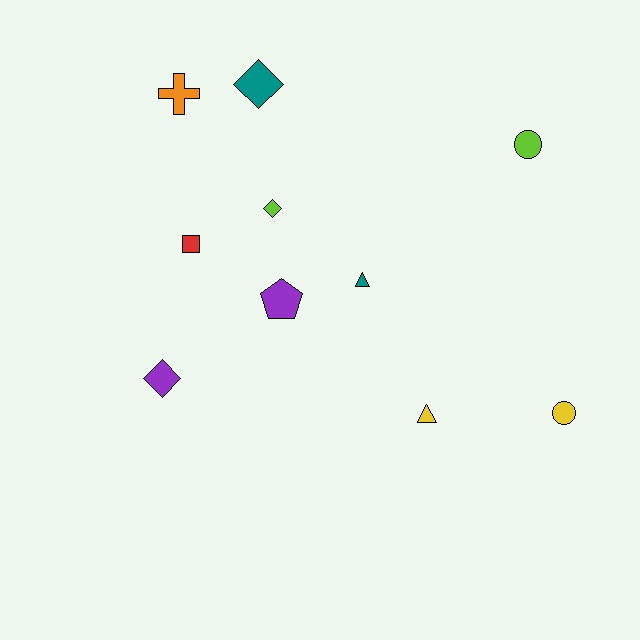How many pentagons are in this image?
There is 1 pentagon.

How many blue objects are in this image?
There are no blue objects.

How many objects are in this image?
There are 10 objects.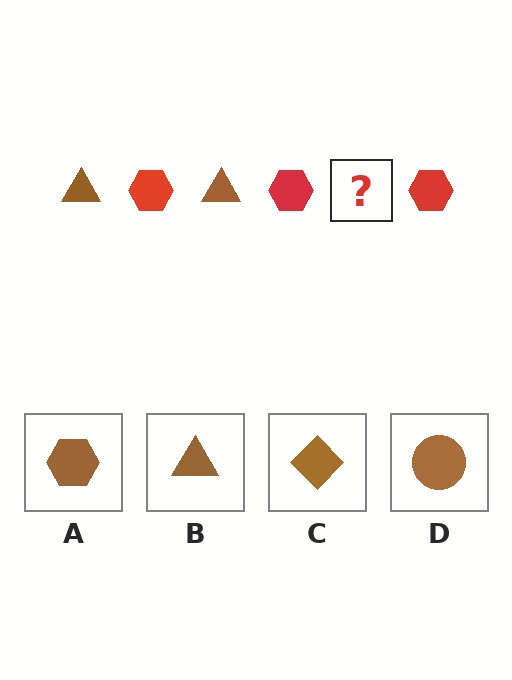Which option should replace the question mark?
Option B.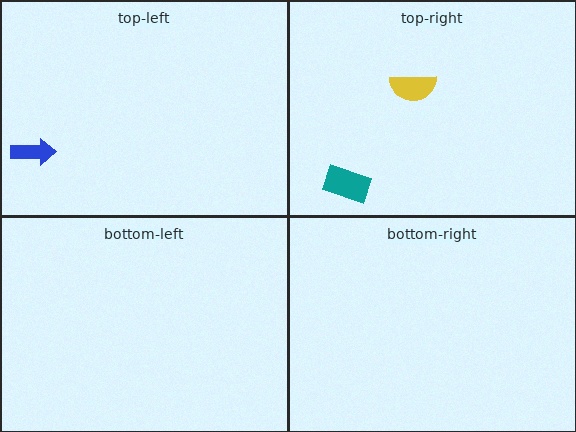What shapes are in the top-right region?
The yellow semicircle, the teal rectangle.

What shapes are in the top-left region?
The blue arrow.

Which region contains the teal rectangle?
The top-right region.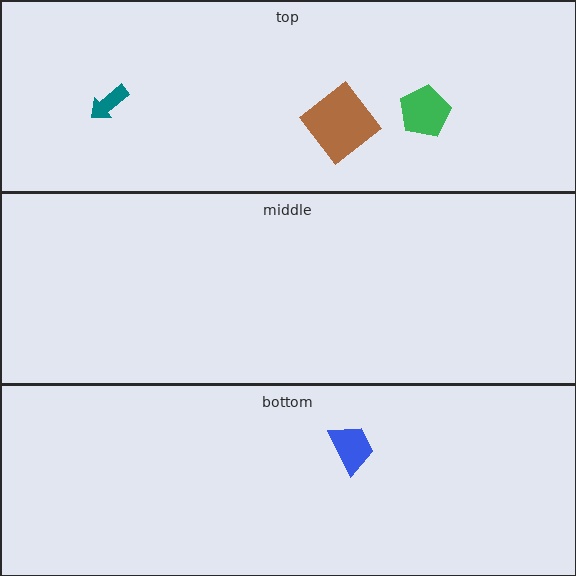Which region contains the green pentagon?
The top region.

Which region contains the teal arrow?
The top region.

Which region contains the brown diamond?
The top region.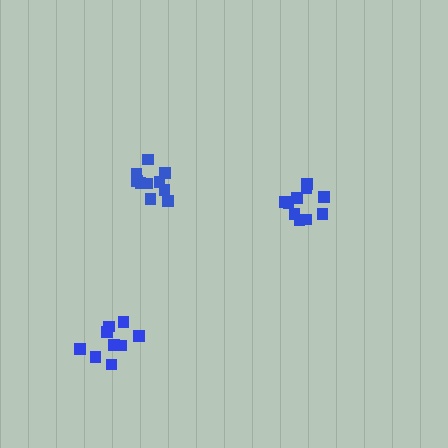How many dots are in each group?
Group 1: 9 dots, Group 2: 10 dots, Group 3: 10 dots (29 total).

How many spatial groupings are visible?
There are 3 spatial groupings.